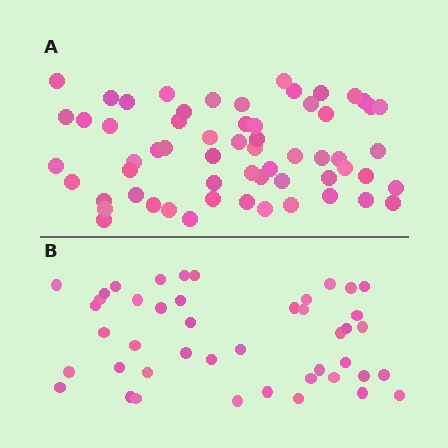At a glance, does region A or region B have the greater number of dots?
Region A (the top region) has more dots.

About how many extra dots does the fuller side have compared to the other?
Region A has approximately 15 more dots than region B.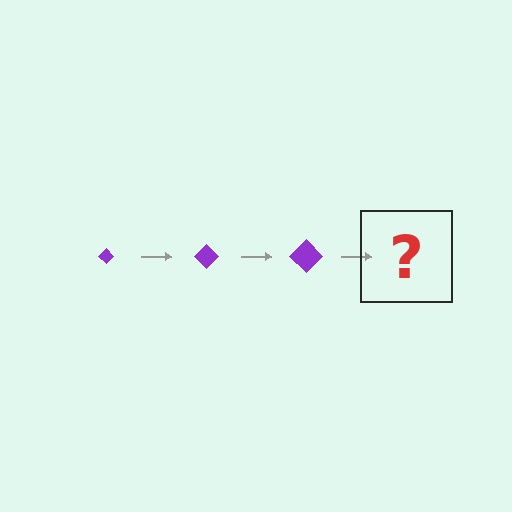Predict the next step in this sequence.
The next step is a purple diamond, larger than the previous one.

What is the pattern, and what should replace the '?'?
The pattern is that the diamond gets progressively larger each step. The '?' should be a purple diamond, larger than the previous one.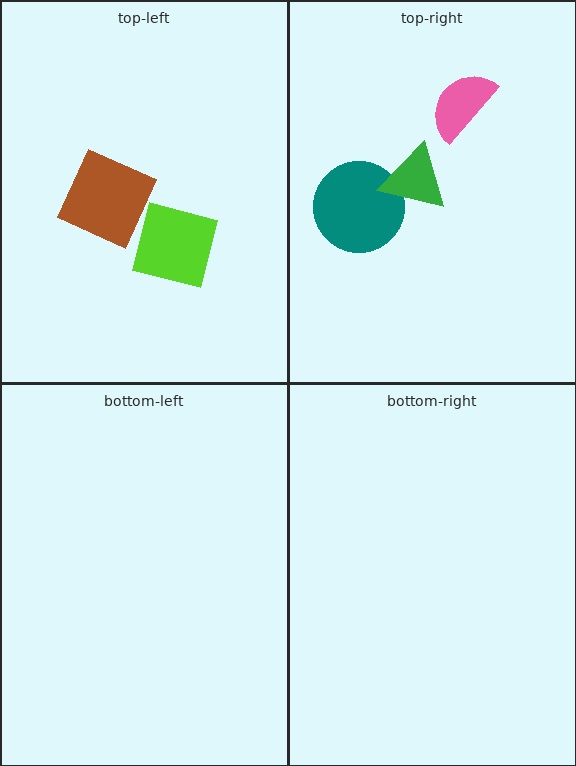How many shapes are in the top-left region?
2.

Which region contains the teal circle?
The top-right region.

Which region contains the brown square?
The top-left region.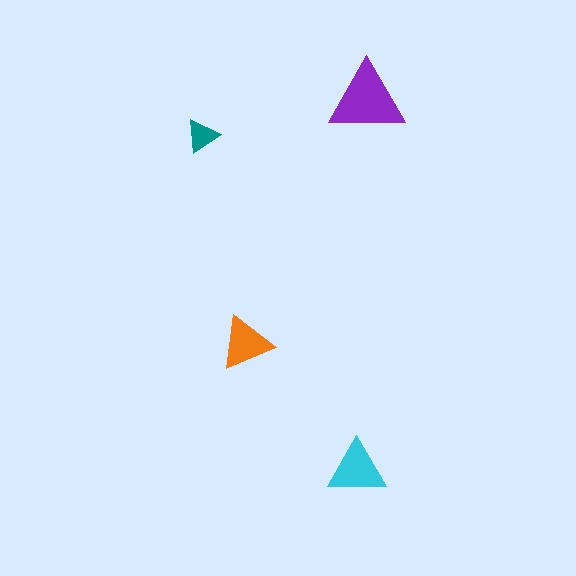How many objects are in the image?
There are 4 objects in the image.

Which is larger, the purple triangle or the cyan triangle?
The purple one.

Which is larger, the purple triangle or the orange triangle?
The purple one.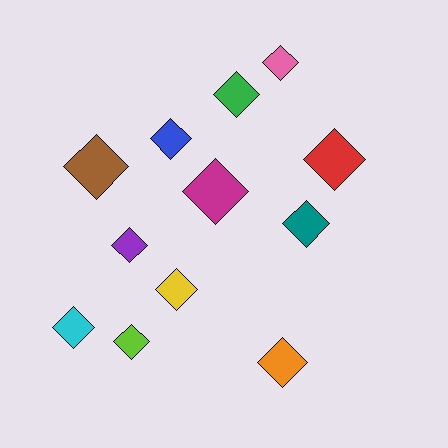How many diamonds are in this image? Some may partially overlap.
There are 12 diamonds.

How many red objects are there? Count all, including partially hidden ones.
There is 1 red object.